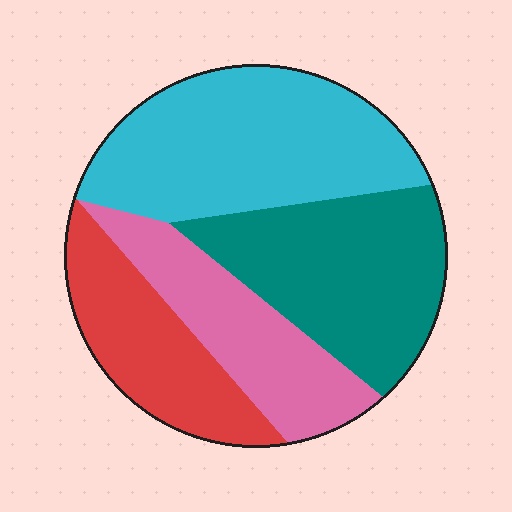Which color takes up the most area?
Cyan, at roughly 35%.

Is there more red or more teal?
Teal.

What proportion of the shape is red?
Red covers roughly 20% of the shape.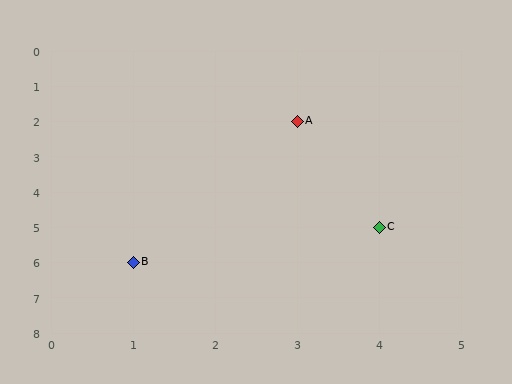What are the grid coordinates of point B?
Point B is at grid coordinates (1, 6).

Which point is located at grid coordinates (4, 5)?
Point C is at (4, 5).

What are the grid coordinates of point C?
Point C is at grid coordinates (4, 5).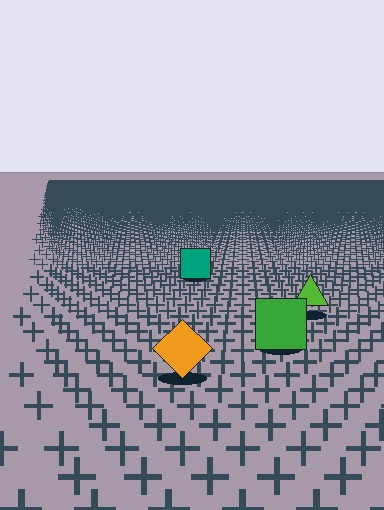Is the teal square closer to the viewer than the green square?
No. The green square is closer — you can tell from the texture gradient: the ground texture is coarser near it.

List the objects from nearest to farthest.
From nearest to farthest: the orange diamond, the green square, the lime triangle, the teal square.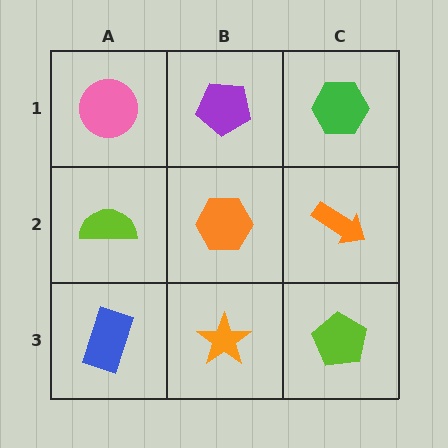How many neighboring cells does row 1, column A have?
2.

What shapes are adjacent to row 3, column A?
A lime semicircle (row 2, column A), an orange star (row 3, column B).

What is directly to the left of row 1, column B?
A pink circle.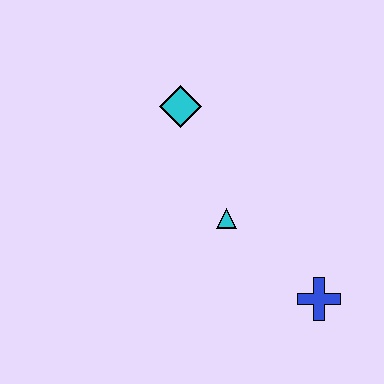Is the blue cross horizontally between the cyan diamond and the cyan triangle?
No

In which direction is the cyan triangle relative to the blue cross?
The cyan triangle is to the left of the blue cross.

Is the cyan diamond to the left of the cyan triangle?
Yes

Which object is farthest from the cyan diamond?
The blue cross is farthest from the cyan diamond.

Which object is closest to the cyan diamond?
The cyan triangle is closest to the cyan diamond.